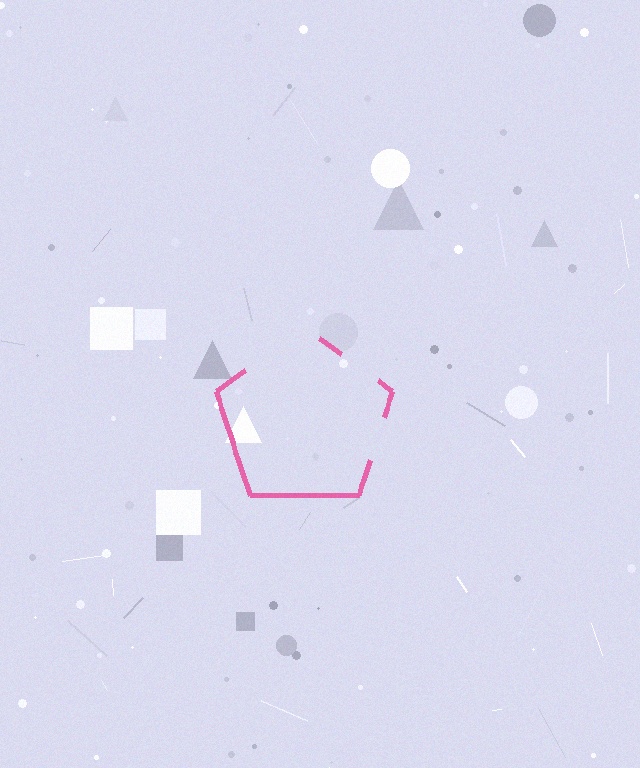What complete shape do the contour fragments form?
The contour fragments form a pentagon.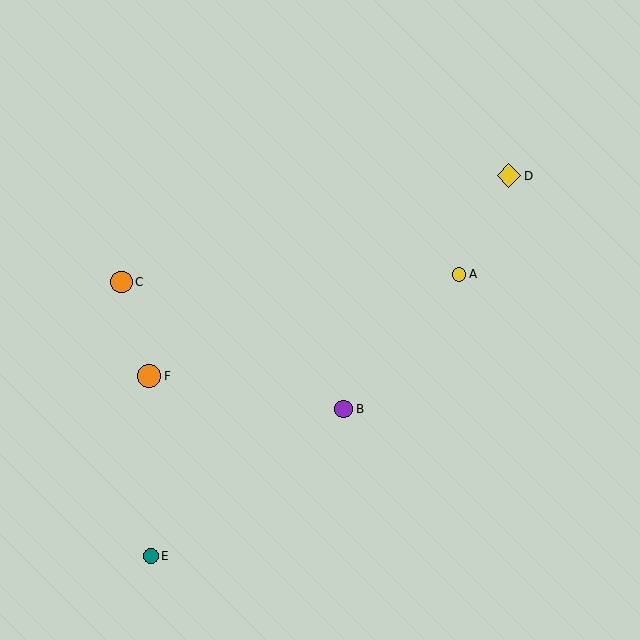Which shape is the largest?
The yellow diamond (labeled D) is the largest.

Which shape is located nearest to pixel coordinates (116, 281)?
The orange circle (labeled C) at (121, 282) is nearest to that location.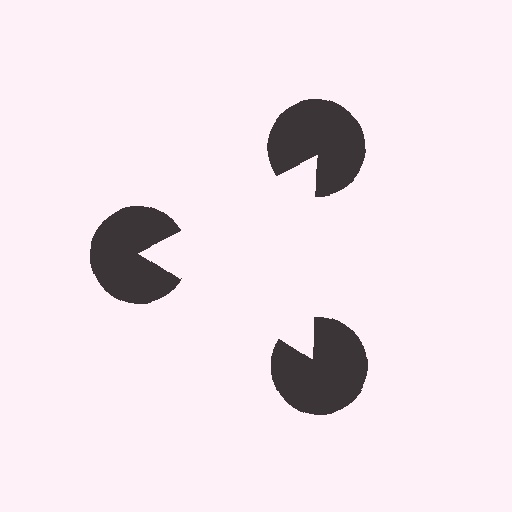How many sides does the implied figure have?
3 sides.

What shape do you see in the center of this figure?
An illusory triangle — its edges are inferred from the aligned wedge cuts in the pac-man discs, not physically drawn.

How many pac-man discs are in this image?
There are 3 — one at each vertex of the illusory triangle.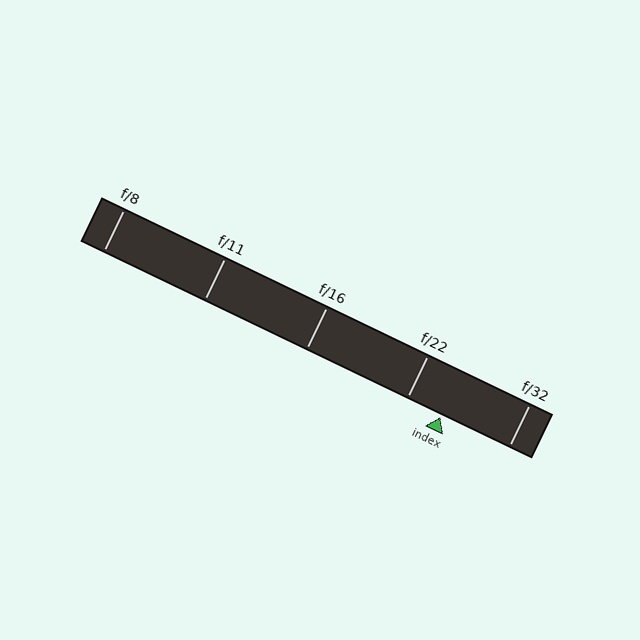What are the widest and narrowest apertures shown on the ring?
The widest aperture shown is f/8 and the narrowest is f/32.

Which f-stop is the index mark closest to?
The index mark is closest to f/22.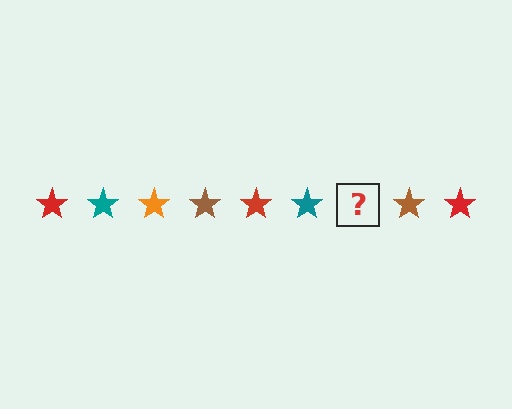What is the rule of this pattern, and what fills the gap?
The rule is that the pattern cycles through red, teal, orange, brown stars. The gap should be filled with an orange star.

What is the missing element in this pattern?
The missing element is an orange star.